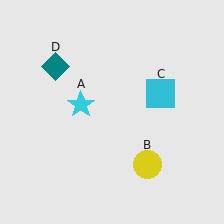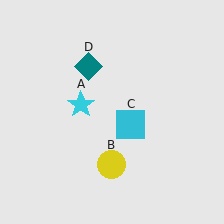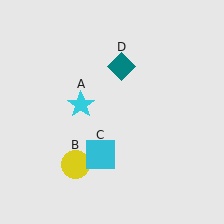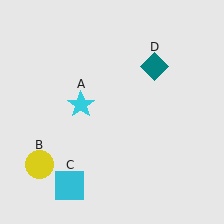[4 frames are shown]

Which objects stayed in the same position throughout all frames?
Cyan star (object A) remained stationary.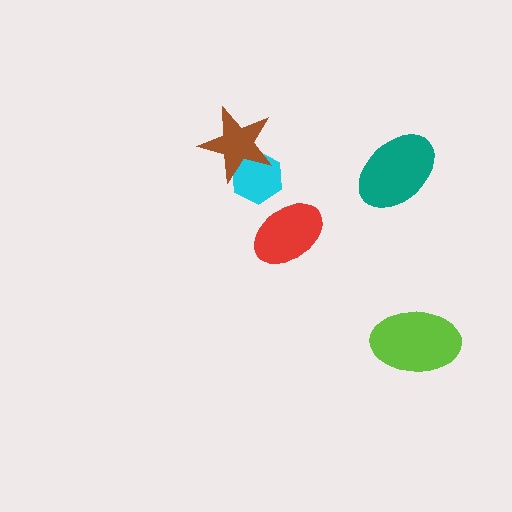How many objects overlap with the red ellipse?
0 objects overlap with the red ellipse.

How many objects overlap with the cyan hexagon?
1 object overlaps with the cyan hexagon.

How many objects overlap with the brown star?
1 object overlaps with the brown star.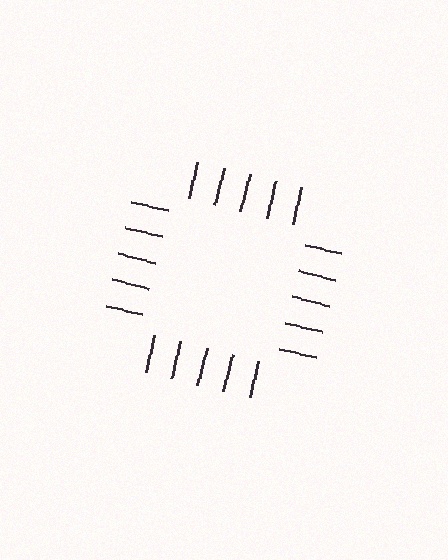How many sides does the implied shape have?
4 sides — the line-ends trace a square.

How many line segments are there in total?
20 — 5 along each of the 4 edges.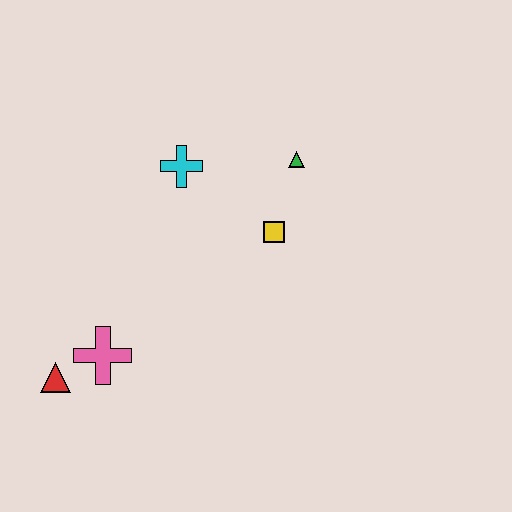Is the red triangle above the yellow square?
No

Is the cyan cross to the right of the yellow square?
No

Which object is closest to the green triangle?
The yellow square is closest to the green triangle.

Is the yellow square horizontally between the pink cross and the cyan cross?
No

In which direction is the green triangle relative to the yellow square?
The green triangle is above the yellow square.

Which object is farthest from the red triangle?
The green triangle is farthest from the red triangle.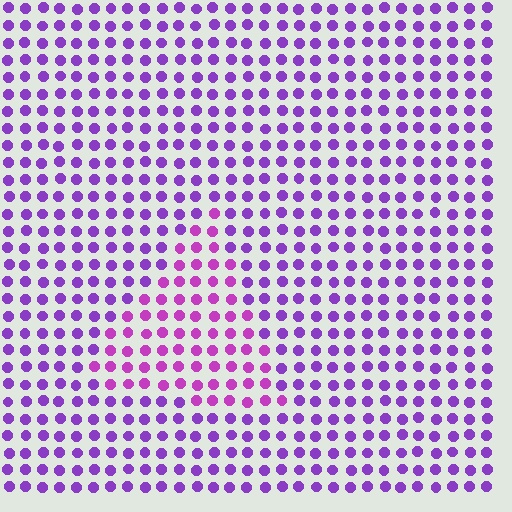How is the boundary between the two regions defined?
The boundary is defined purely by a slight shift in hue (about 27 degrees). Spacing, size, and orientation are identical on both sides.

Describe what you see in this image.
The image is filled with small purple elements in a uniform arrangement. A triangle-shaped region is visible where the elements are tinted to a slightly different hue, forming a subtle color boundary.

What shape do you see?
I see a triangle.